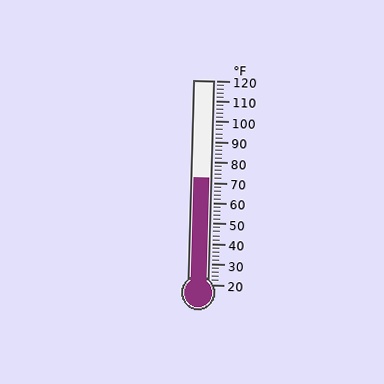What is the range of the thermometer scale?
The thermometer scale ranges from 20°F to 120°F.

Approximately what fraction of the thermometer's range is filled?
The thermometer is filled to approximately 50% of its range.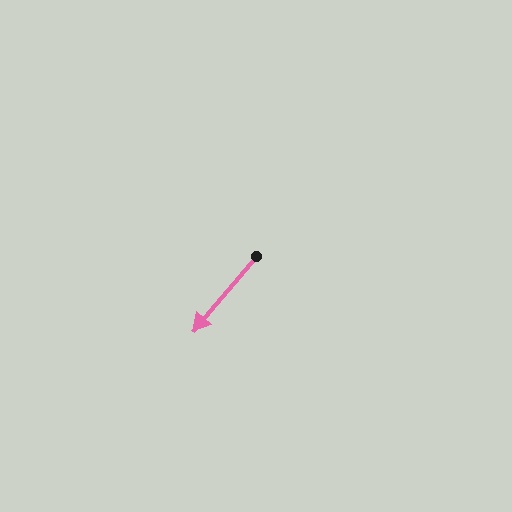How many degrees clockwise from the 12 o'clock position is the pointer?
Approximately 220 degrees.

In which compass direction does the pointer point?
Southwest.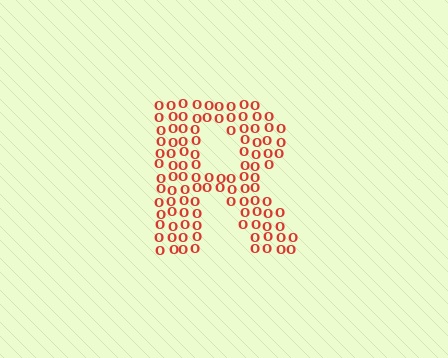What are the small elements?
The small elements are letter O's.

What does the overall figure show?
The overall figure shows the letter R.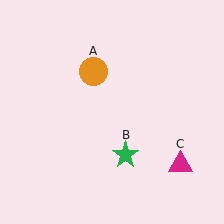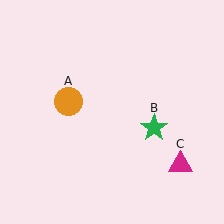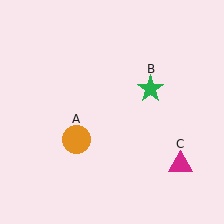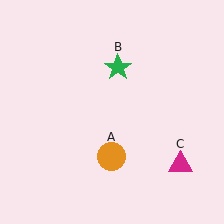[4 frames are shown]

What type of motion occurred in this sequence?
The orange circle (object A), green star (object B) rotated counterclockwise around the center of the scene.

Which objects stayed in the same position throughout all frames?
Magenta triangle (object C) remained stationary.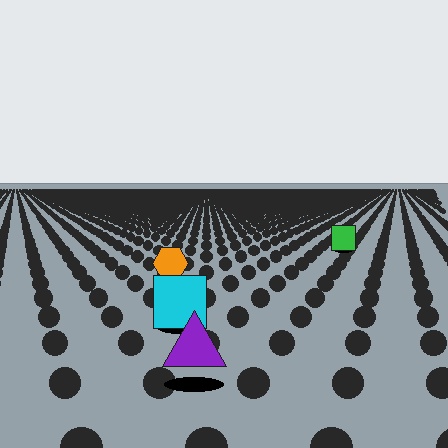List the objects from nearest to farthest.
From nearest to farthest: the purple triangle, the cyan square, the orange hexagon, the green square.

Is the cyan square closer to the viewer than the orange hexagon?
Yes. The cyan square is closer — you can tell from the texture gradient: the ground texture is coarser near it.